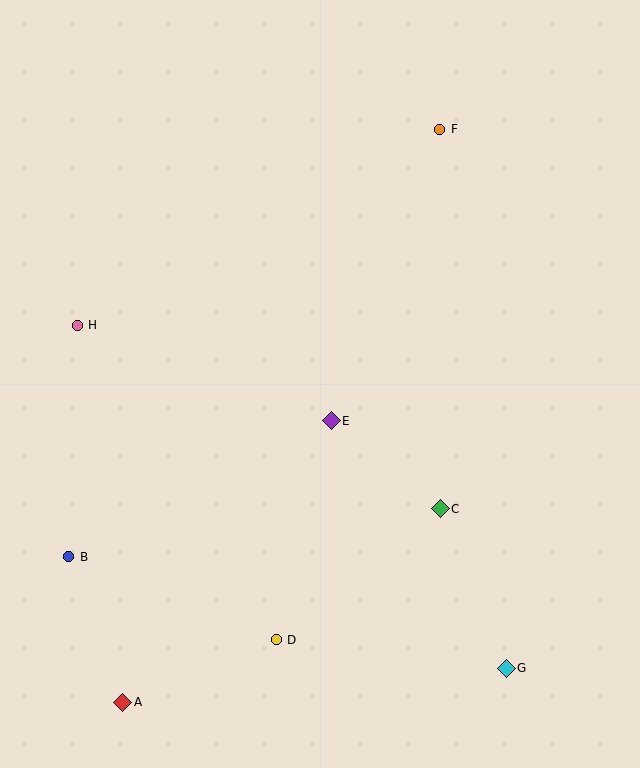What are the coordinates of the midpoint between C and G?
The midpoint between C and G is at (473, 588).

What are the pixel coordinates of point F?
Point F is at (440, 129).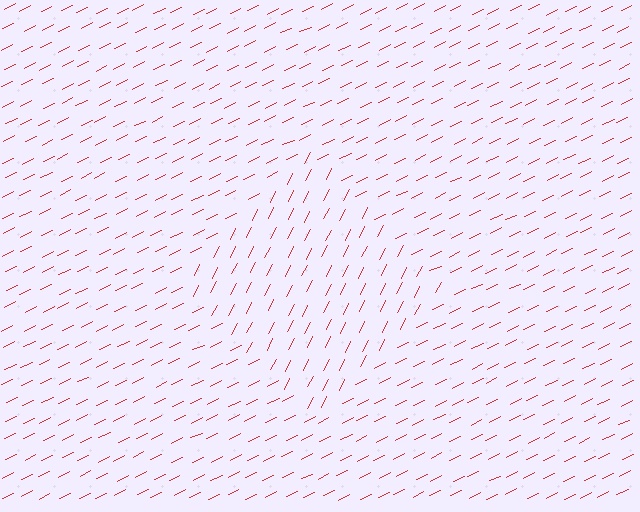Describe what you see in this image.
The image is filled with small red line segments. A diamond region in the image has lines oriented differently from the surrounding lines, creating a visible texture boundary.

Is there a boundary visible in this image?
Yes, there is a texture boundary formed by a change in line orientation.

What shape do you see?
I see a diamond.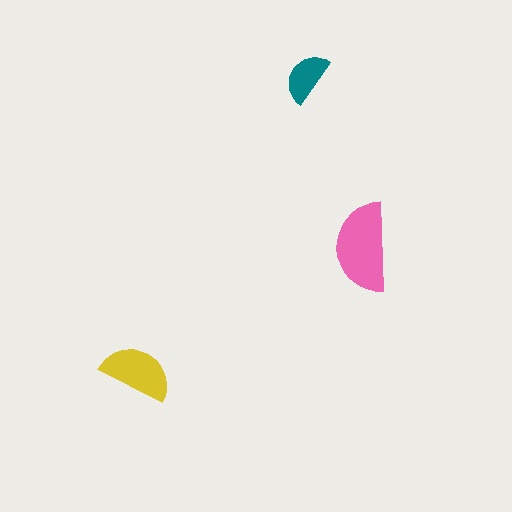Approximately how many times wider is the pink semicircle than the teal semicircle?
About 1.5 times wider.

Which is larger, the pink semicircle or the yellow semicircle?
The pink one.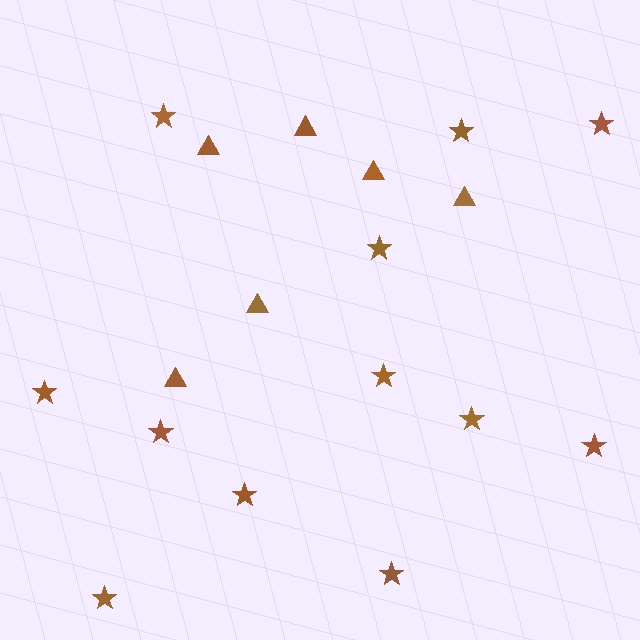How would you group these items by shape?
There are 2 groups: one group of triangles (6) and one group of stars (12).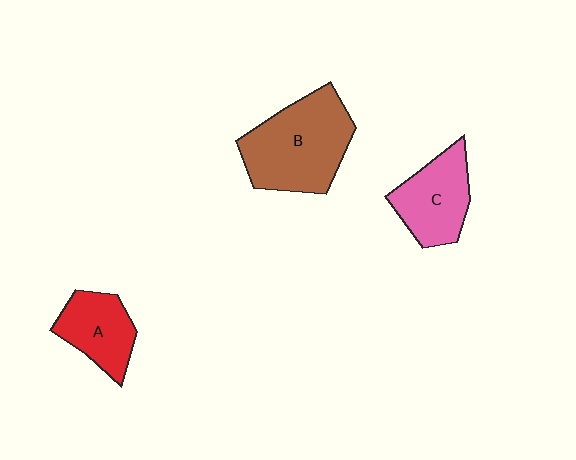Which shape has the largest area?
Shape B (brown).